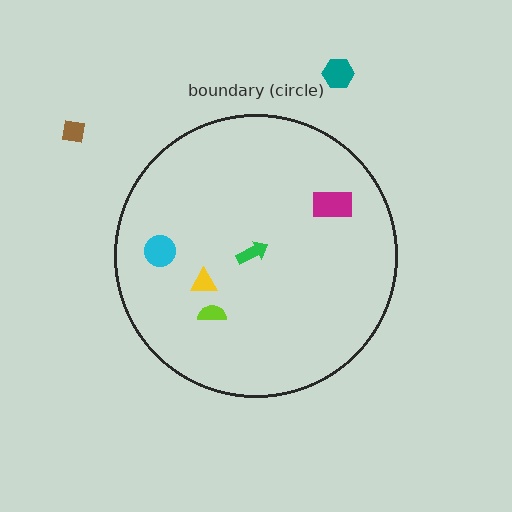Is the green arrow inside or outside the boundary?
Inside.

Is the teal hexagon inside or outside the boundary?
Outside.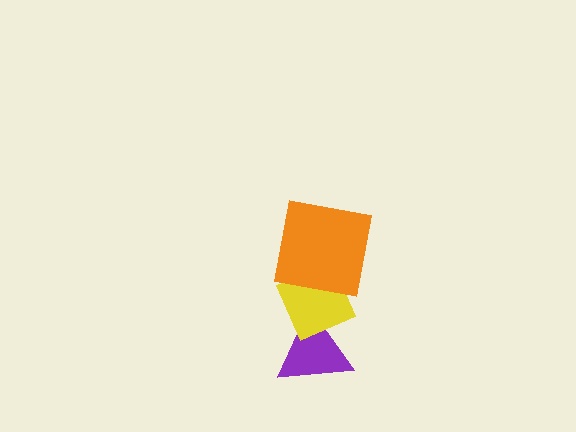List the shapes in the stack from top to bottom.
From top to bottom: the orange square, the yellow diamond, the purple triangle.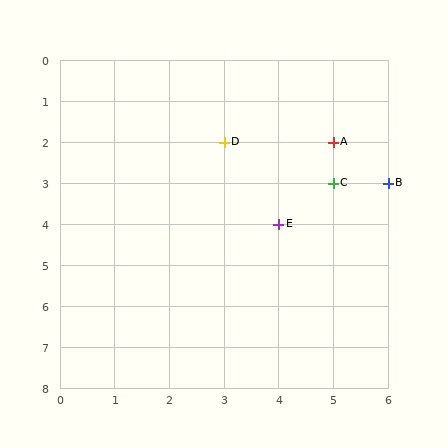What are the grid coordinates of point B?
Point B is at grid coordinates (6, 3).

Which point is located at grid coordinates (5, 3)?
Point C is at (5, 3).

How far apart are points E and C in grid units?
Points E and C are 1 column and 1 row apart (about 1.4 grid units diagonally).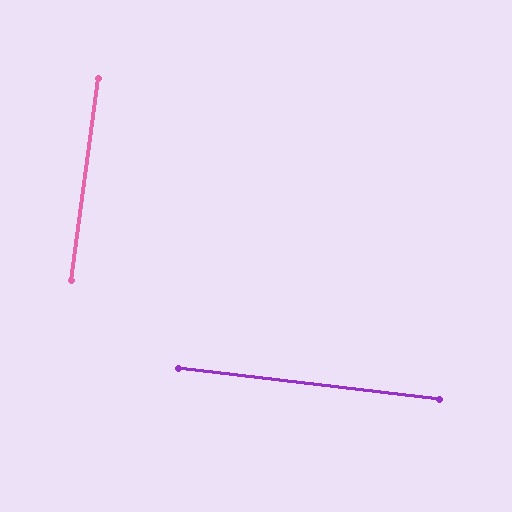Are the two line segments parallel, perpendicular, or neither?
Perpendicular — they meet at approximately 89°.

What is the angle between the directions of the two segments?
Approximately 89 degrees.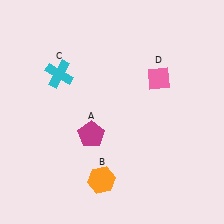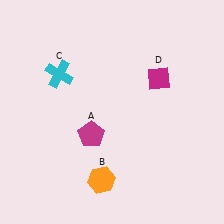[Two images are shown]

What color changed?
The diamond (D) changed from pink in Image 1 to magenta in Image 2.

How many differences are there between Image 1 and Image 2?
There is 1 difference between the two images.